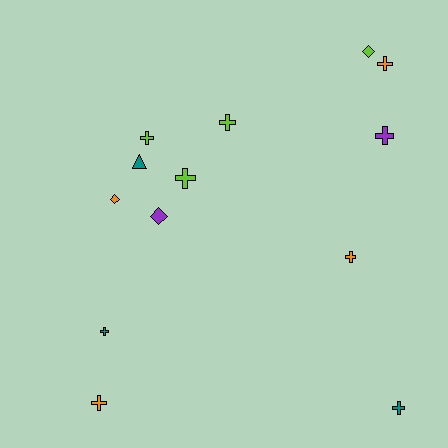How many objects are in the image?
There are 13 objects.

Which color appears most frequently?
Lime, with 4 objects.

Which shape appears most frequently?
Cross, with 9 objects.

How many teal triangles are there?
There is 1 teal triangle.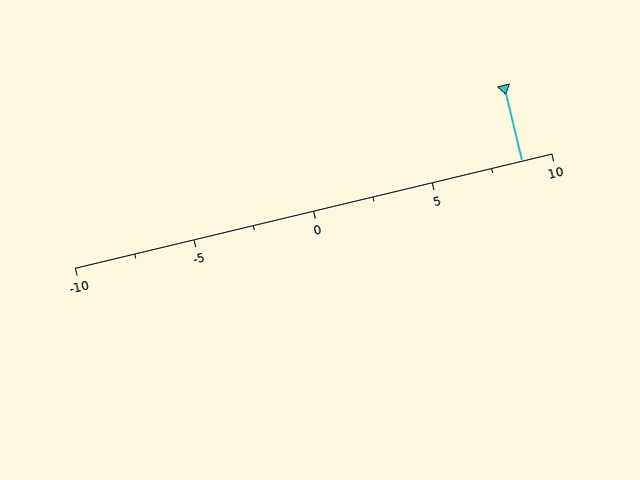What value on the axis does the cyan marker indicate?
The marker indicates approximately 8.8.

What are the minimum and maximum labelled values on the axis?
The axis runs from -10 to 10.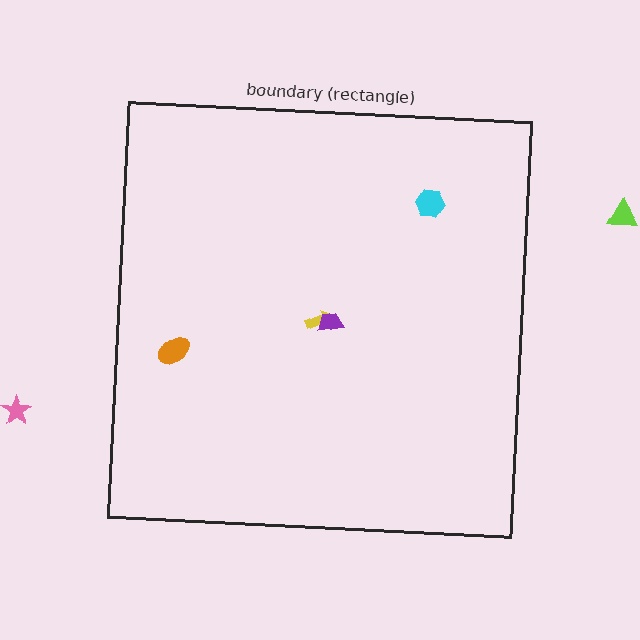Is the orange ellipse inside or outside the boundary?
Inside.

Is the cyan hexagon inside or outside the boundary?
Inside.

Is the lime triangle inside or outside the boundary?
Outside.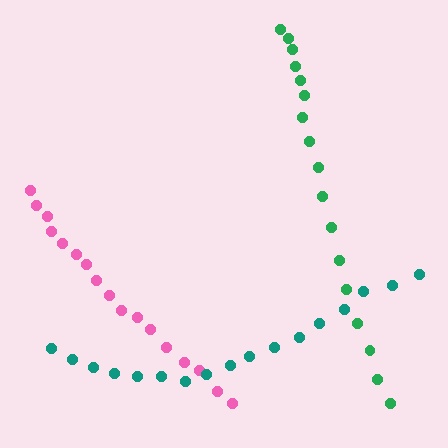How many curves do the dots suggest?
There are 3 distinct paths.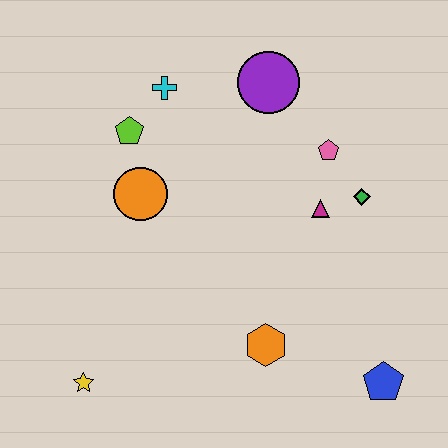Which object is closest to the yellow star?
The orange hexagon is closest to the yellow star.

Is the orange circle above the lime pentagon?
No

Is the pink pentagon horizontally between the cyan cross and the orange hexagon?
No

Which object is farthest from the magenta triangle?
The yellow star is farthest from the magenta triangle.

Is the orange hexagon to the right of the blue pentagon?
No